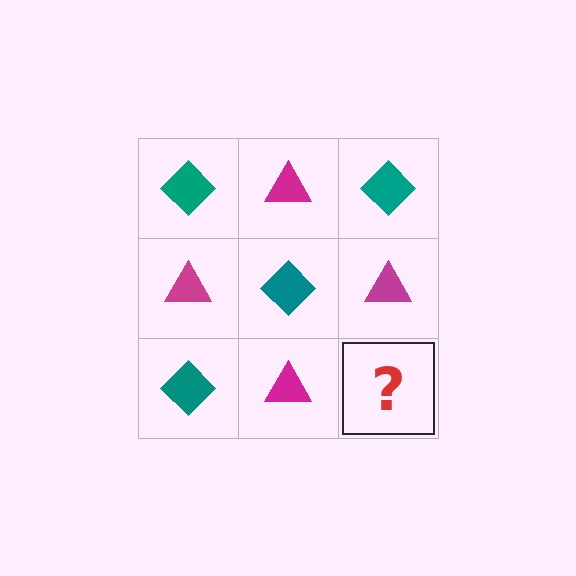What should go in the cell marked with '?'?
The missing cell should contain a teal diamond.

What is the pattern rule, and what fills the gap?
The rule is that it alternates teal diamond and magenta triangle in a checkerboard pattern. The gap should be filled with a teal diamond.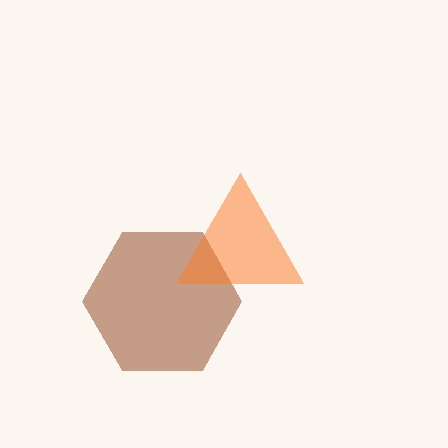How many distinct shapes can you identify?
There are 2 distinct shapes: a brown hexagon, an orange triangle.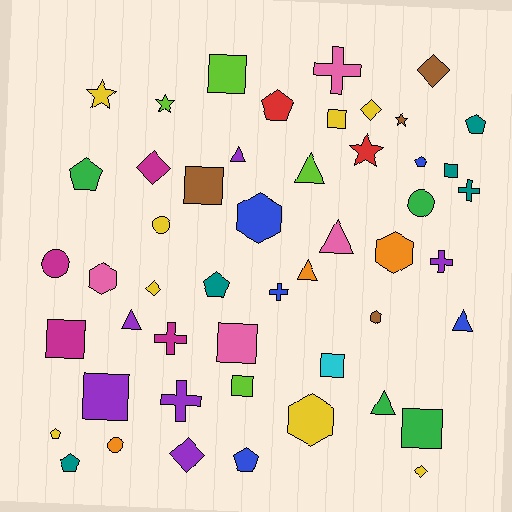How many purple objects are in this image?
There are 6 purple objects.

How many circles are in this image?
There are 4 circles.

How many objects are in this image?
There are 50 objects.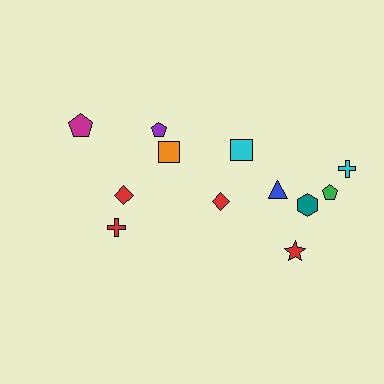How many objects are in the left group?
There are 5 objects.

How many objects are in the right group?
There are 7 objects.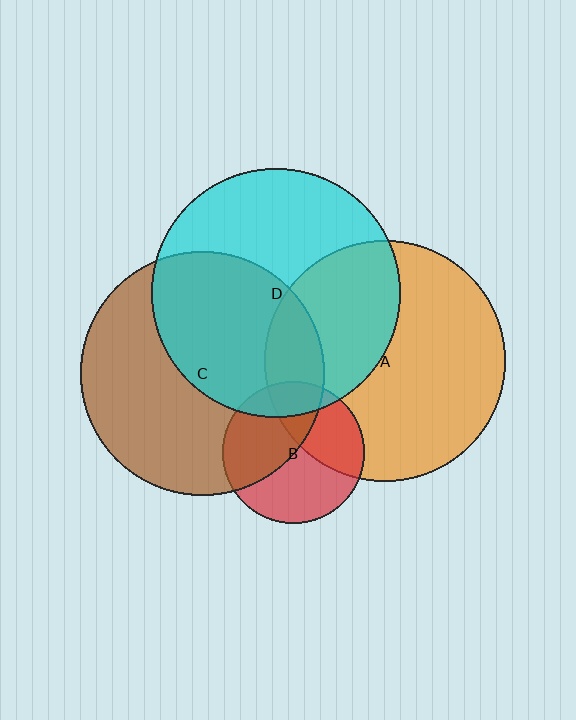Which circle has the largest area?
Circle D (cyan).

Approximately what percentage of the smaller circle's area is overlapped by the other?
Approximately 15%.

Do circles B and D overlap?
Yes.